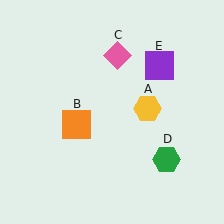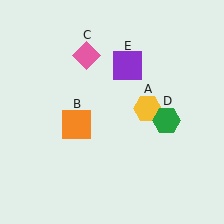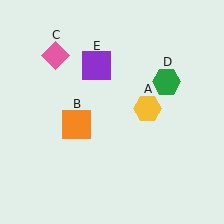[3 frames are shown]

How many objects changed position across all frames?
3 objects changed position: pink diamond (object C), green hexagon (object D), purple square (object E).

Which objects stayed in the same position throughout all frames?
Yellow hexagon (object A) and orange square (object B) remained stationary.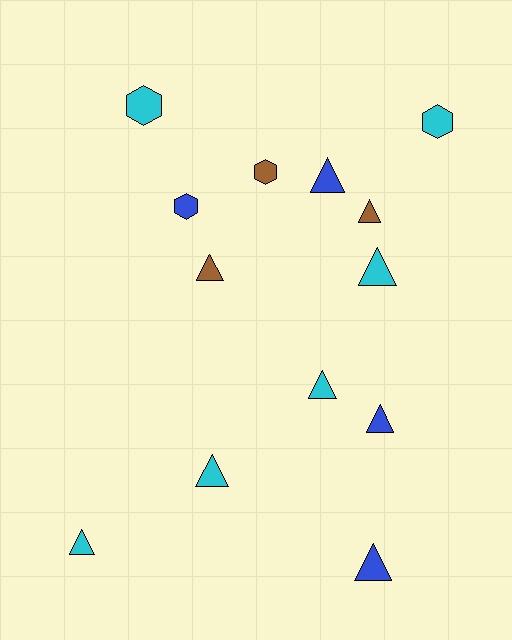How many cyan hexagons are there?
There are 2 cyan hexagons.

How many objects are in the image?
There are 13 objects.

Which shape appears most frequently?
Triangle, with 9 objects.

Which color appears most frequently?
Cyan, with 6 objects.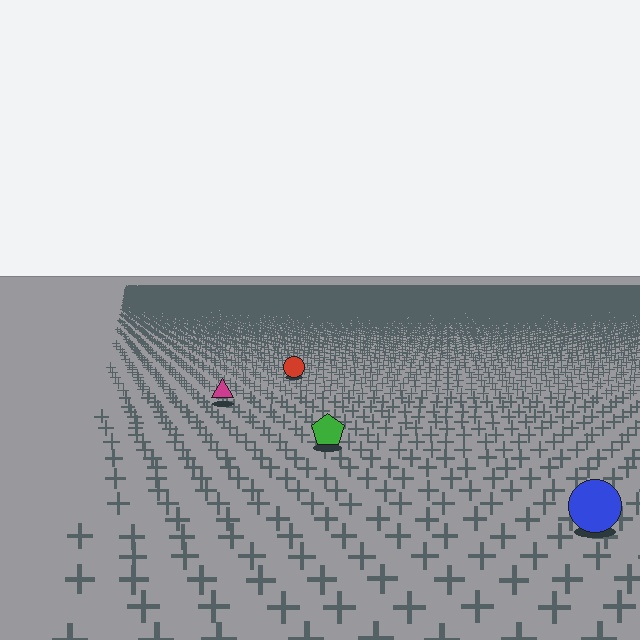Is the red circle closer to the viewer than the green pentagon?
No. The green pentagon is closer — you can tell from the texture gradient: the ground texture is coarser near it.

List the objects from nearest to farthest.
From nearest to farthest: the blue circle, the green pentagon, the magenta triangle, the red circle.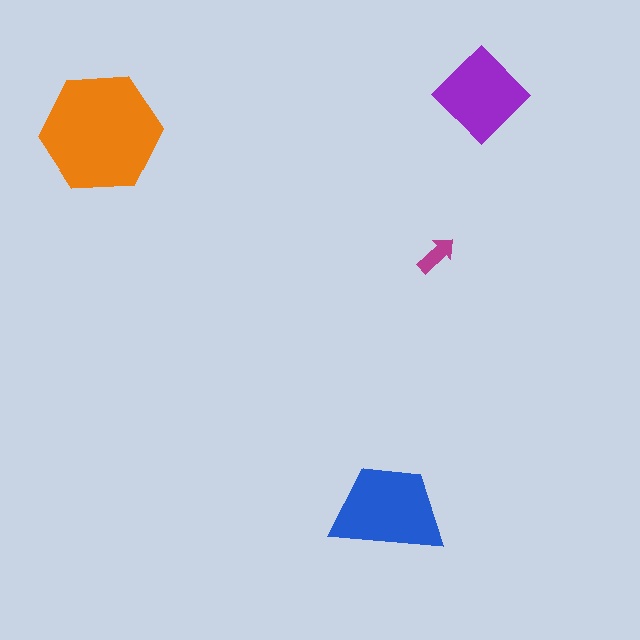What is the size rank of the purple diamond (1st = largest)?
3rd.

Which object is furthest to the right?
The purple diamond is rightmost.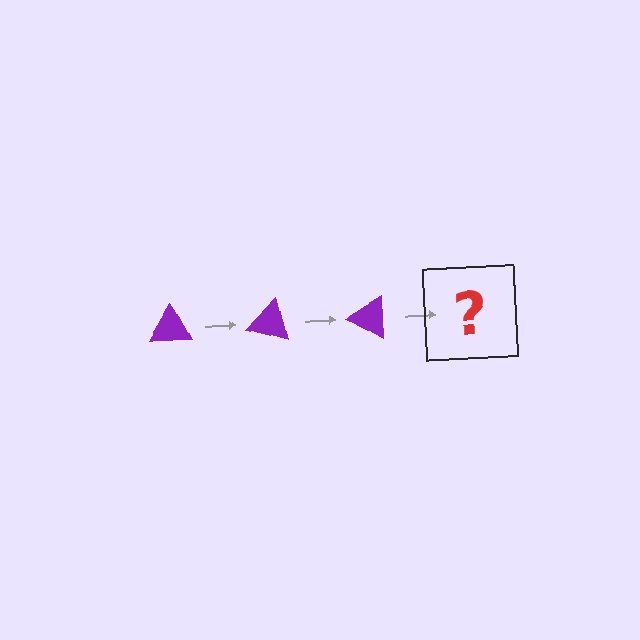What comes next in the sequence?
The next element should be a purple triangle rotated 45 degrees.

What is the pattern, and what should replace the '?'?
The pattern is that the triangle rotates 15 degrees each step. The '?' should be a purple triangle rotated 45 degrees.